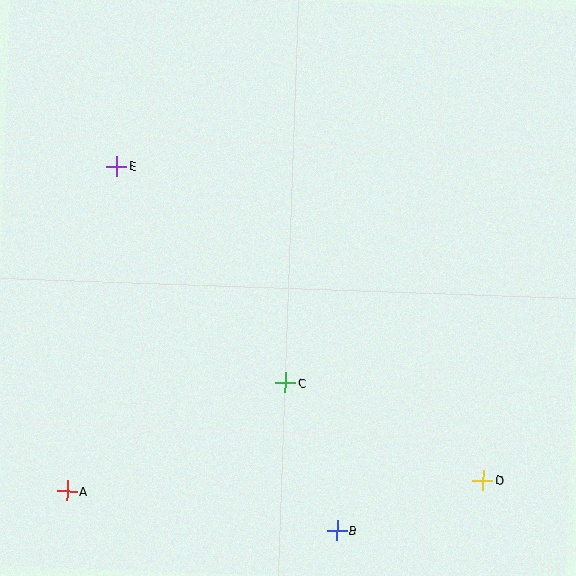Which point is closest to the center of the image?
Point C at (285, 383) is closest to the center.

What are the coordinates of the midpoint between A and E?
The midpoint between A and E is at (92, 329).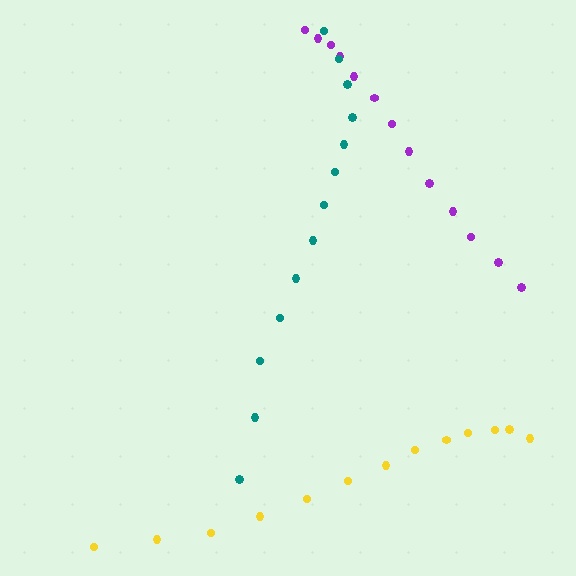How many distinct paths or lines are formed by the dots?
There are 3 distinct paths.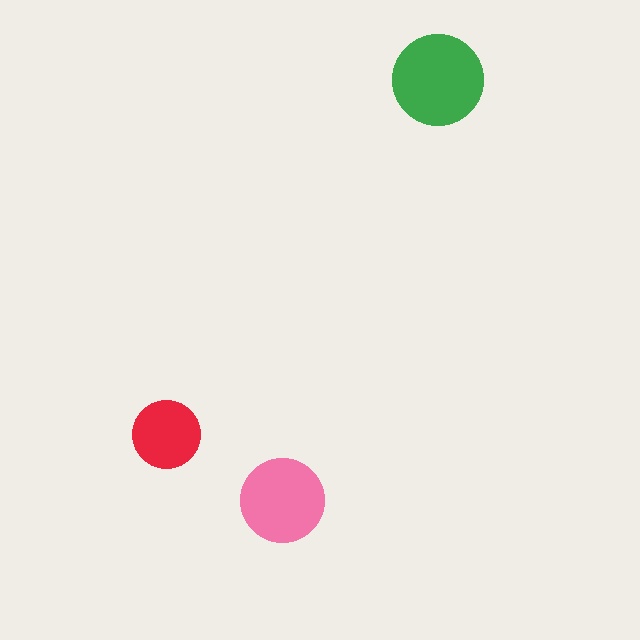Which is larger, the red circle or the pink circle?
The pink one.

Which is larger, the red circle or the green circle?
The green one.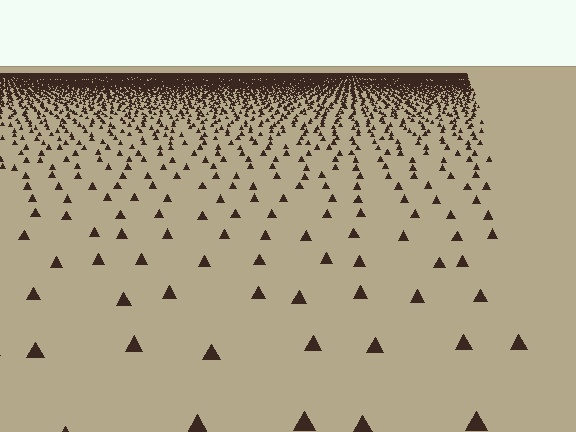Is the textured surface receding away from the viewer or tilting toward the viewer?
The surface is receding away from the viewer. Texture elements get smaller and denser toward the top.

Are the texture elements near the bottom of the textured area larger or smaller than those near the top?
Larger. Near the bottom, elements are closer to the viewer and appear at a bigger on-screen size.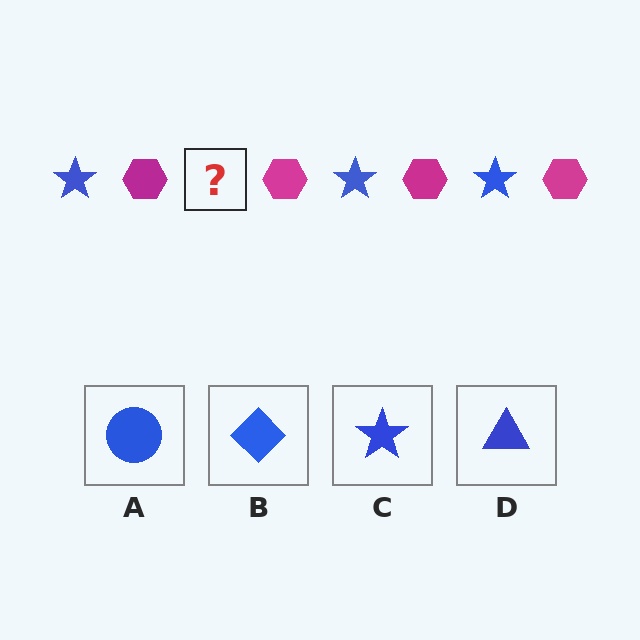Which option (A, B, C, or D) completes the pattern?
C.